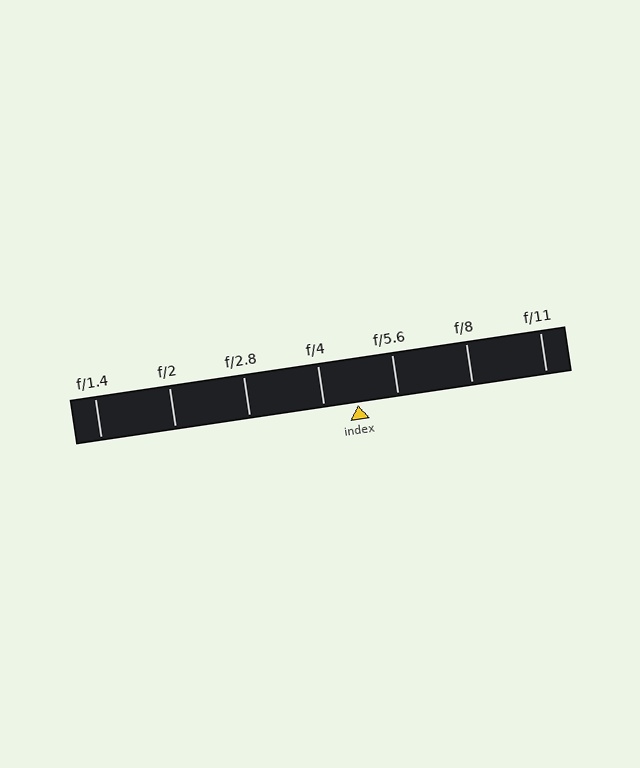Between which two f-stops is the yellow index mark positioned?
The index mark is between f/4 and f/5.6.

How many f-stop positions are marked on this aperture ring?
There are 7 f-stop positions marked.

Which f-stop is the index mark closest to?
The index mark is closest to f/4.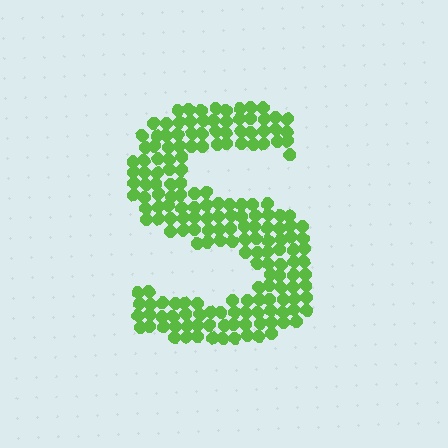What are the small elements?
The small elements are circles.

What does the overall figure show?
The overall figure shows the letter S.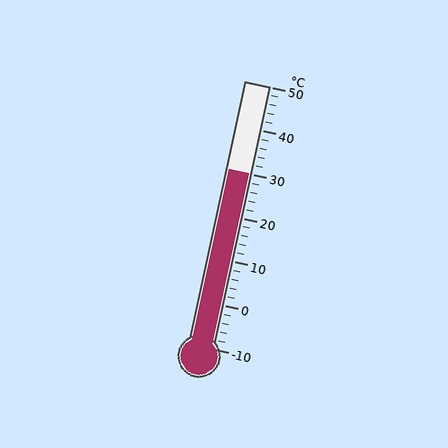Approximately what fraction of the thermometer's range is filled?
The thermometer is filled to approximately 65% of its range.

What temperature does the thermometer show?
The thermometer shows approximately 30°C.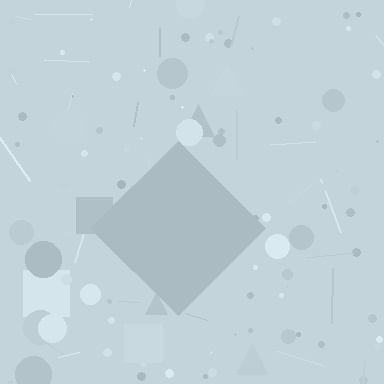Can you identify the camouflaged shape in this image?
The camouflaged shape is a diamond.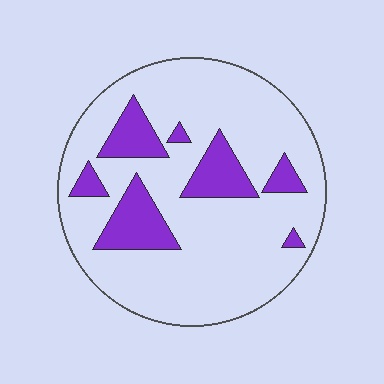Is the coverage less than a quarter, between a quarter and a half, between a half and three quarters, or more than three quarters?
Less than a quarter.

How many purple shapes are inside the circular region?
7.